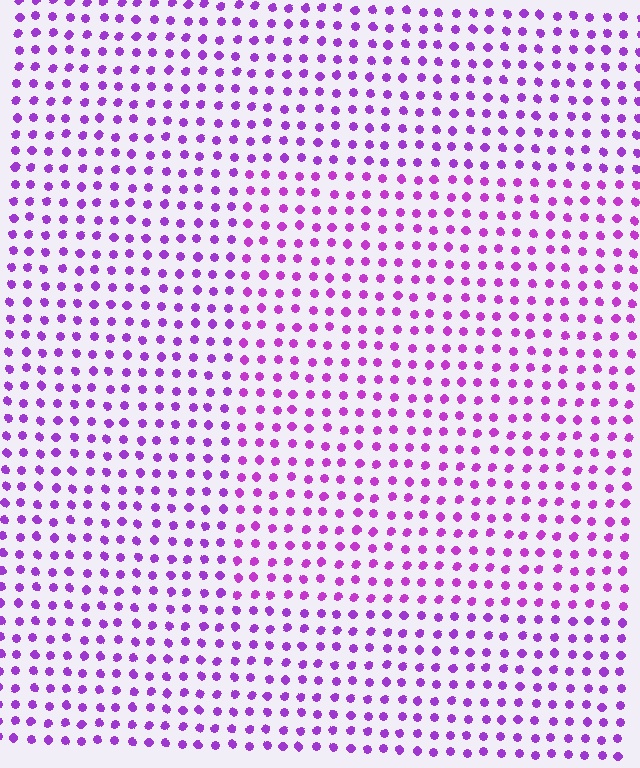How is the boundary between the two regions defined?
The boundary is defined purely by a slight shift in hue (about 15 degrees). Spacing, size, and orientation are identical on both sides.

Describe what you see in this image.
The image is filled with small purple elements in a uniform arrangement. A rectangle-shaped region is visible where the elements are tinted to a slightly different hue, forming a subtle color boundary.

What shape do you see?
I see a rectangle.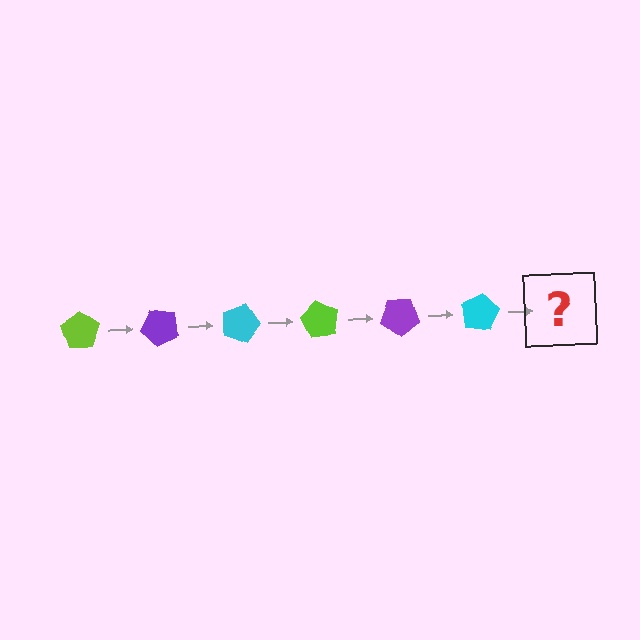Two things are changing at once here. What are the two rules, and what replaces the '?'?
The two rules are that it rotates 45 degrees each step and the color cycles through lime, purple, and cyan. The '?' should be a lime pentagon, rotated 270 degrees from the start.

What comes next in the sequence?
The next element should be a lime pentagon, rotated 270 degrees from the start.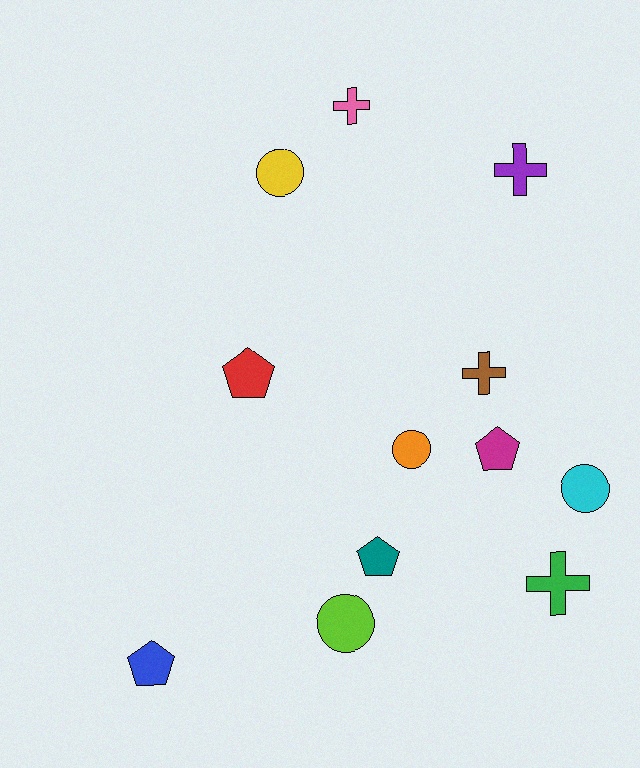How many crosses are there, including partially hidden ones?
There are 4 crosses.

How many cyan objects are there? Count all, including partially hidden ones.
There is 1 cyan object.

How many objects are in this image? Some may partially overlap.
There are 12 objects.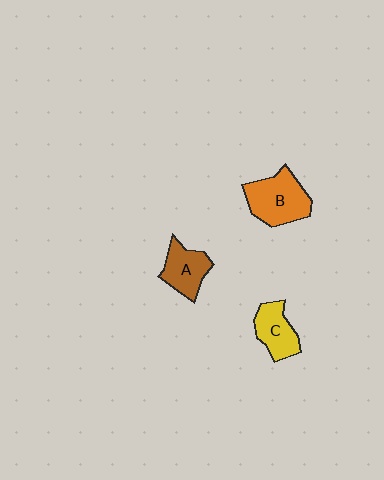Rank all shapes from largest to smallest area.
From largest to smallest: B (orange), A (brown), C (yellow).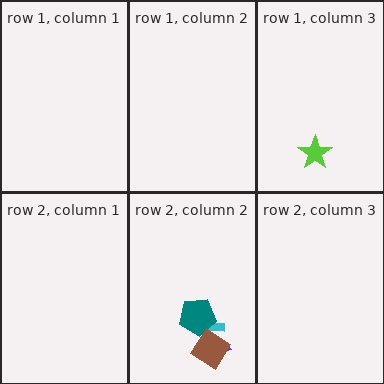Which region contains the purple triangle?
The row 2, column 2 region.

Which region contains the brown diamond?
The row 2, column 2 region.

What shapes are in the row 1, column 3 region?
The lime star.